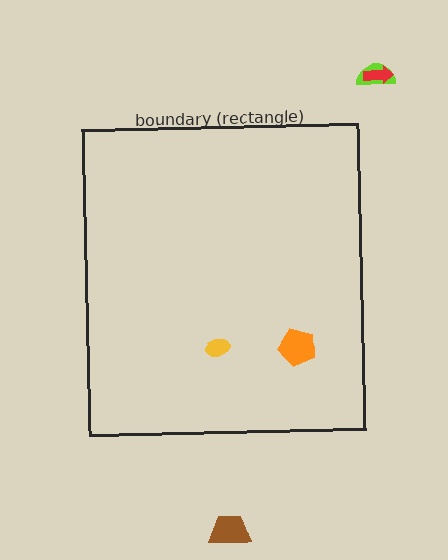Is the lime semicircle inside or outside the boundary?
Outside.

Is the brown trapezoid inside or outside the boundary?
Outside.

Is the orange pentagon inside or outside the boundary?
Inside.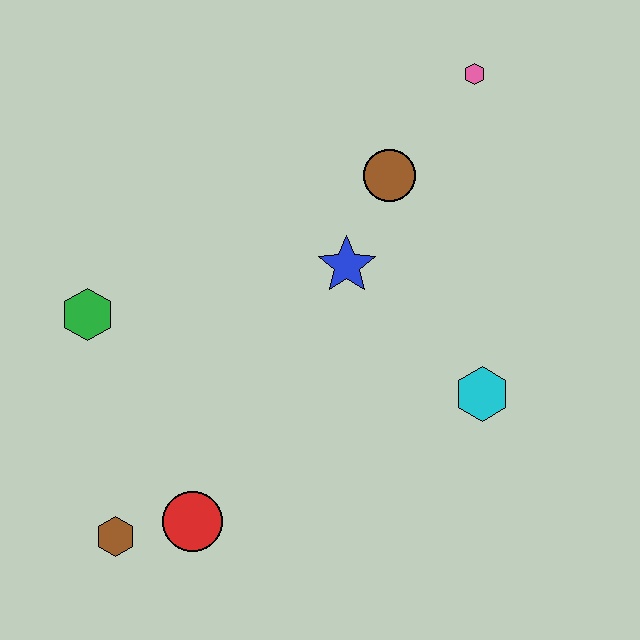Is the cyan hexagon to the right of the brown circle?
Yes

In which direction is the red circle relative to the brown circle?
The red circle is below the brown circle.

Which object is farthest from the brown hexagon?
The pink hexagon is farthest from the brown hexagon.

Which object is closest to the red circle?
The brown hexagon is closest to the red circle.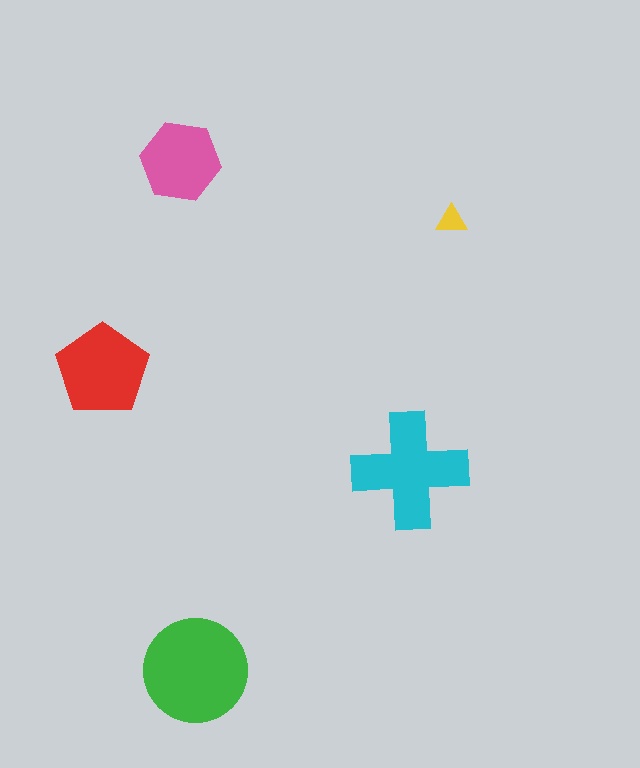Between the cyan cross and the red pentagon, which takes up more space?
The cyan cross.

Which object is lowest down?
The green circle is bottommost.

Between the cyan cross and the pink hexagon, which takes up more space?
The cyan cross.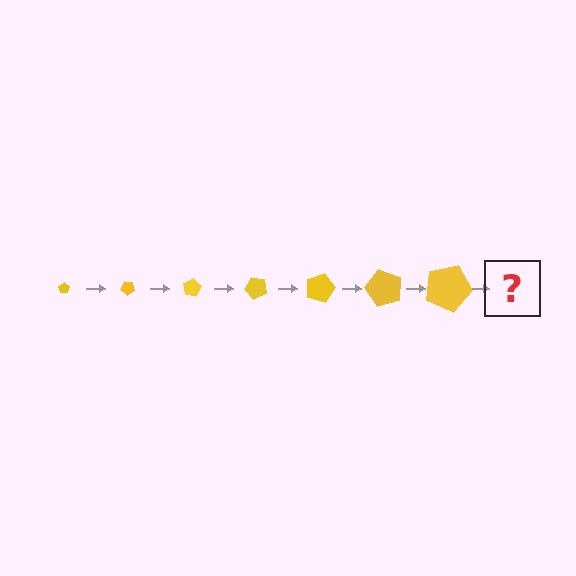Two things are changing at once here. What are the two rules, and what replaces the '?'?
The two rules are that the pentagon grows larger each step and it rotates 40 degrees each step. The '?' should be a pentagon, larger than the previous one and rotated 280 degrees from the start.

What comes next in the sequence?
The next element should be a pentagon, larger than the previous one and rotated 280 degrees from the start.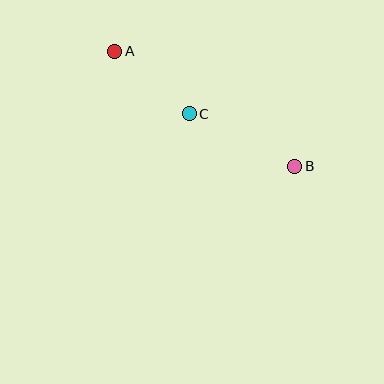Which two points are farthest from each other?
Points A and B are farthest from each other.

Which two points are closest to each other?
Points A and C are closest to each other.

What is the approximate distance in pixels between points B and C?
The distance between B and C is approximately 118 pixels.